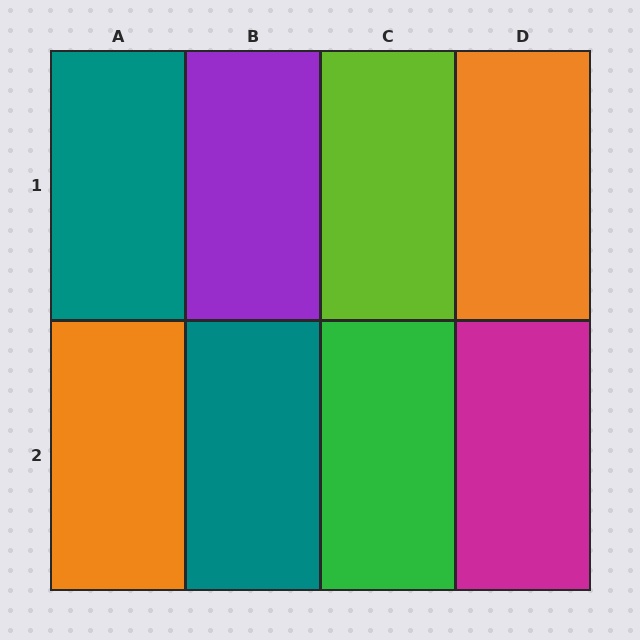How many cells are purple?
1 cell is purple.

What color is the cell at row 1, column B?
Purple.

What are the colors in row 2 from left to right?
Orange, teal, green, magenta.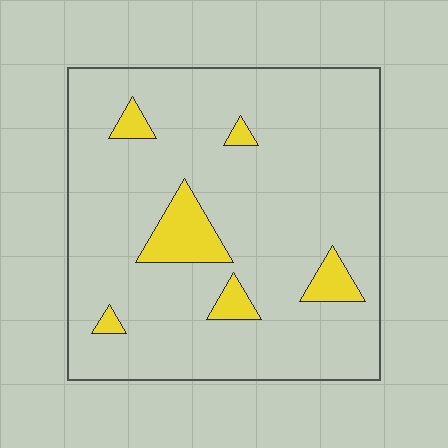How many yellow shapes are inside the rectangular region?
6.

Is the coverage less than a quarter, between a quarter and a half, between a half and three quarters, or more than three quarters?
Less than a quarter.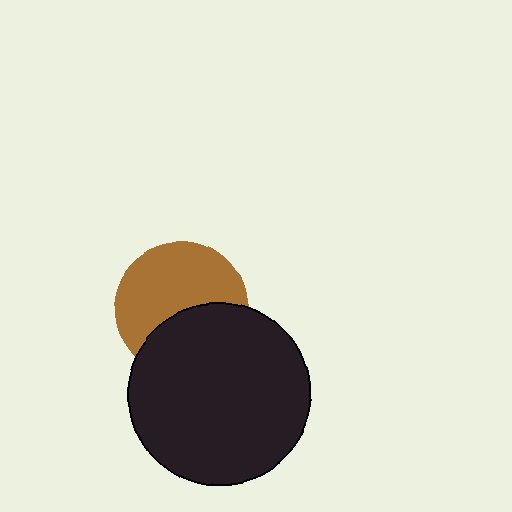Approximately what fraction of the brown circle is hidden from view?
Roughly 41% of the brown circle is hidden behind the black circle.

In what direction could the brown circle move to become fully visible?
The brown circle could move up. That would shift it out from behind the black circle entirely.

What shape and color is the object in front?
The object in front is a black circle.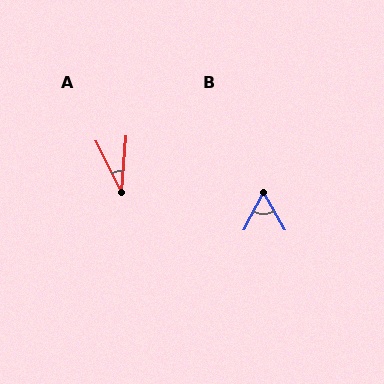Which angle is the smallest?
A, at approximately 31 degrees.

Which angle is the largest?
B, at approximately 57 degrees.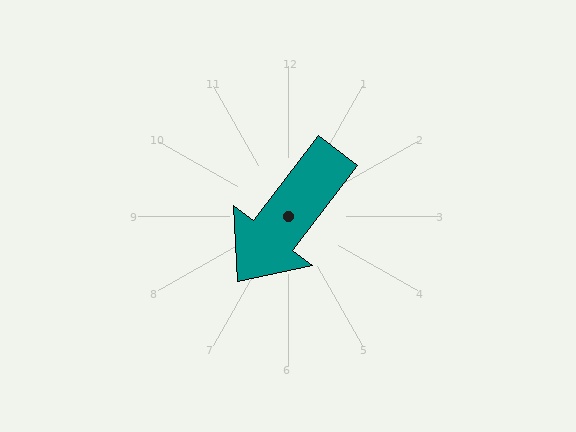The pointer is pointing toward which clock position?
Roughly 7 o'clock.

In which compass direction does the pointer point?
Southwest.